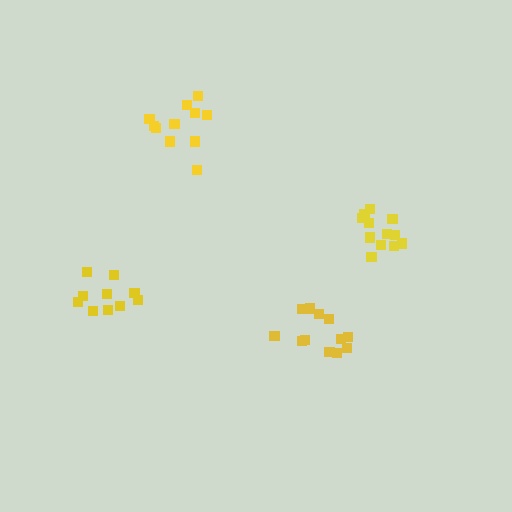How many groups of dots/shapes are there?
There are 4 groups.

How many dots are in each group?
Group 1: 10 dots, Group 2: 12 dots, Group 3: 12 dots, Group 4: 11 dots (45 total).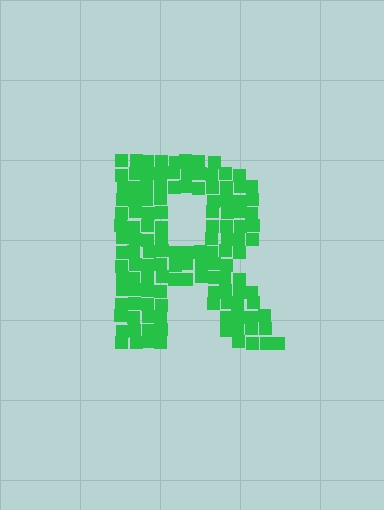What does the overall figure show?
The overall figure shows the letter R.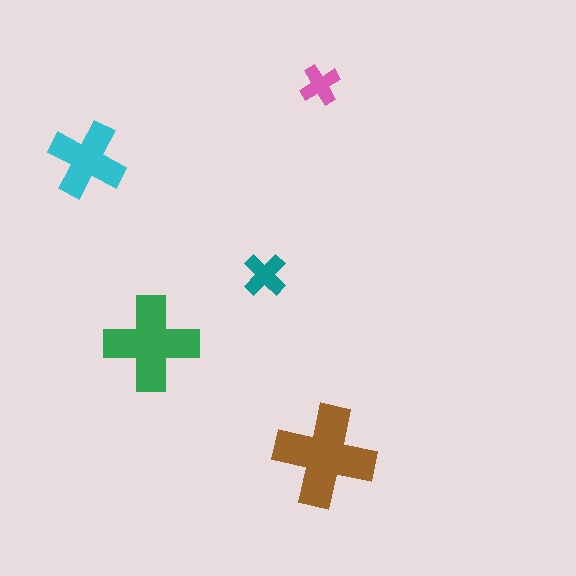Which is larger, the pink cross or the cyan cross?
The cyan one.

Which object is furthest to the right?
The brown cross is rightmost.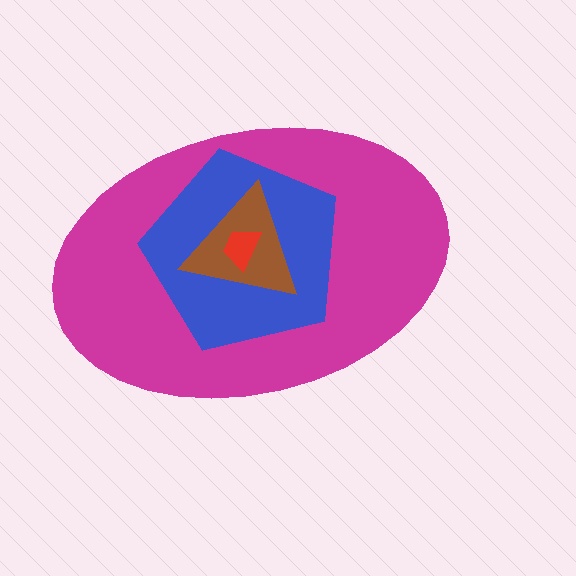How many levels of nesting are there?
4.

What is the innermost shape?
The red trapezoid.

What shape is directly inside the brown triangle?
The red trapezoid.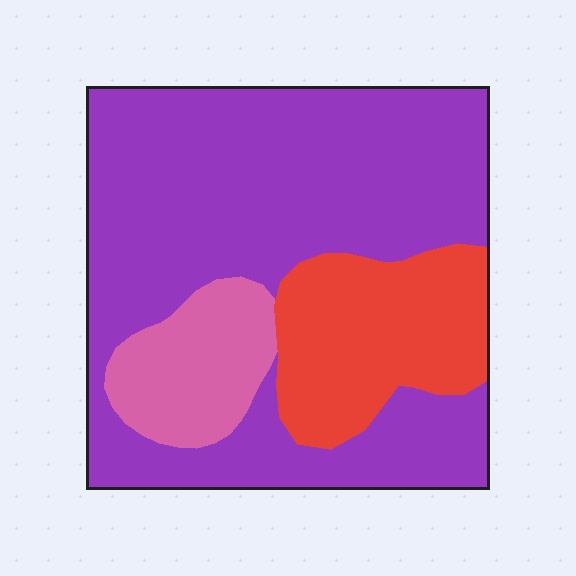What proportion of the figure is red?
Red takes up about one fifth (1/5) of the figure.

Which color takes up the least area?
Pink, at roughly 15%.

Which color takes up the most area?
Purple, at roughly 65%.